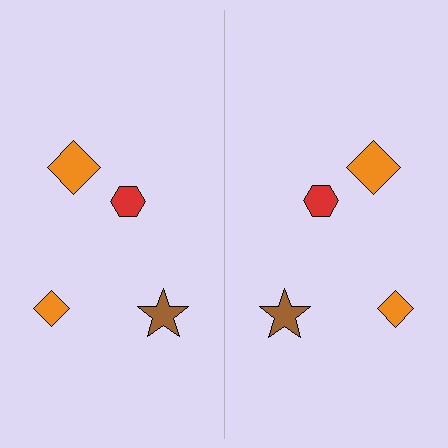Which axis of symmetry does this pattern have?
The pattern has a vertical axis of symmetry running through the center of the image.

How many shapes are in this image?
There are 8 shapes in this image.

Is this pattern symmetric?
Yes, this pattern has bilateral (reflection) symmetry.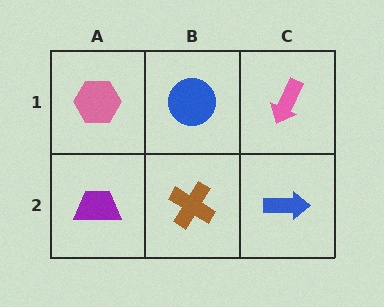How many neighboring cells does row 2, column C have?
2.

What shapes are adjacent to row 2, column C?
A pink arrow (row 1, column C), a brown cross (row 2, column B).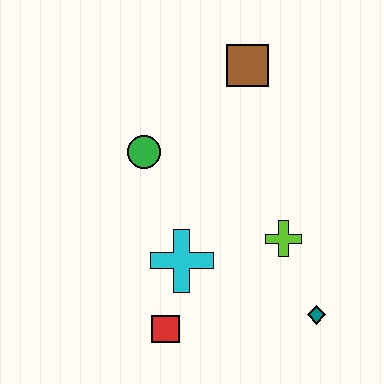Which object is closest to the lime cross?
The teal diamond is closest to the lime cross.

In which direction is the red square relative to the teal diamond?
The red square is to the left of the teal diamond.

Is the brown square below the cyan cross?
No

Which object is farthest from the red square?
The brown square is farthest from the red square.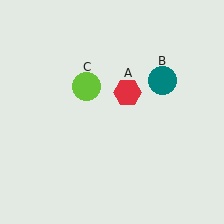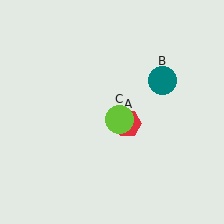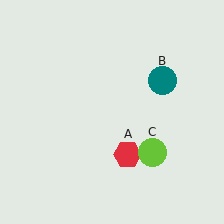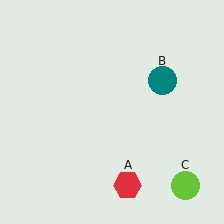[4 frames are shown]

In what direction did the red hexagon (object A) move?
The red hexagon (object A) moved down.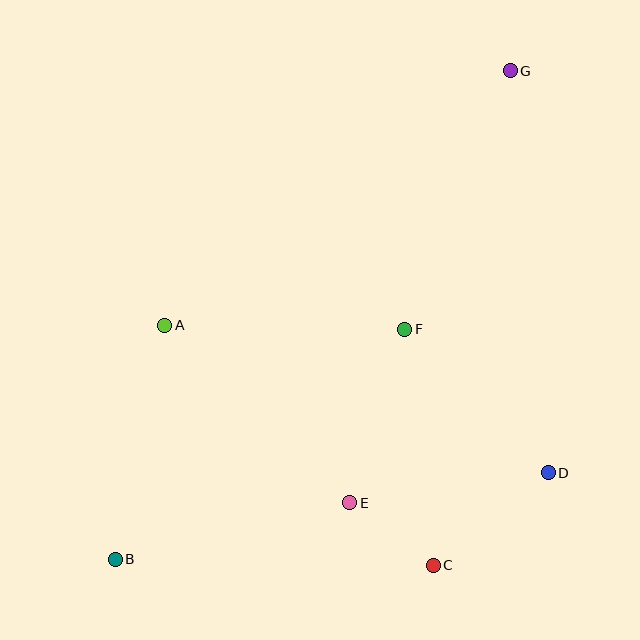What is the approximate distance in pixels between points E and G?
The distance between E and G is approximately 461 pixels.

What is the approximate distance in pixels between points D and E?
The distance between D and E is approximately 201 pixels.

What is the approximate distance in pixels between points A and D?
The distance between A and D is approximately 411 pixels.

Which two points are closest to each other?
Points C and E are closest to each other.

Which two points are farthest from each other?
Points B and G are farthest from each other.